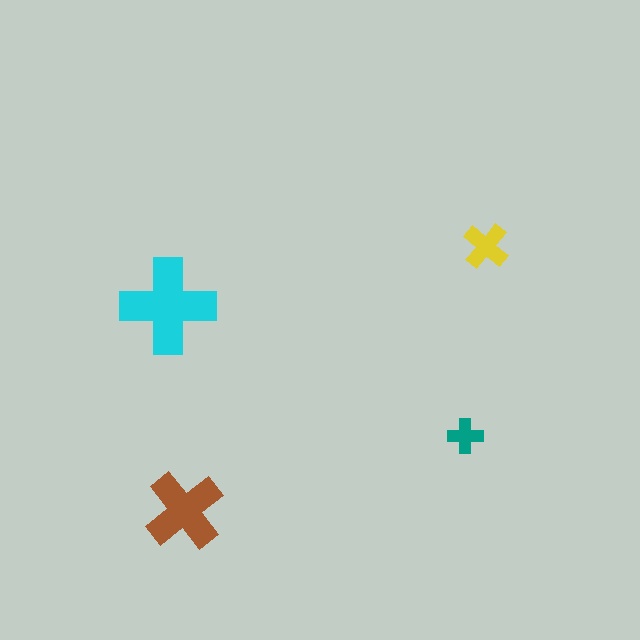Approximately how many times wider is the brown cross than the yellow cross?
About 1.5 times wider.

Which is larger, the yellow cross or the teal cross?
The yellow one.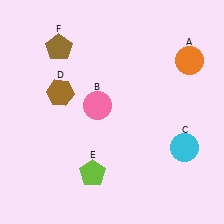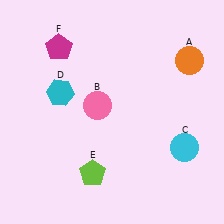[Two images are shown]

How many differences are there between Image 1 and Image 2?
There are 2 differences between the two images.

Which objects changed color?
D changed from brown to cyan. F changed from brown to magenta.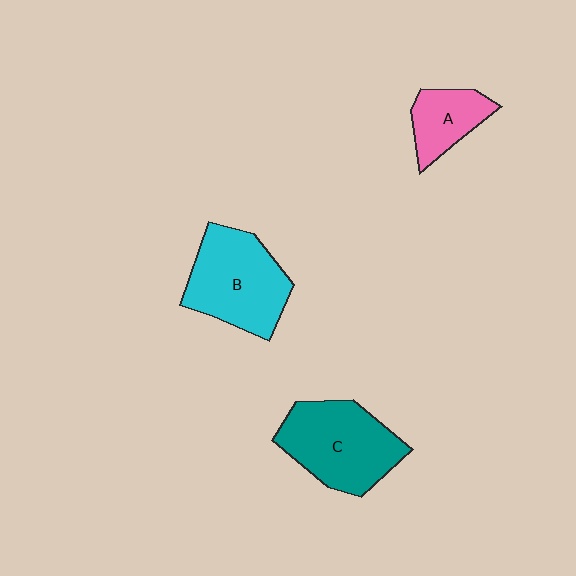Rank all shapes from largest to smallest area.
From largest to smallest: C (teal), B (cyan), A (pink).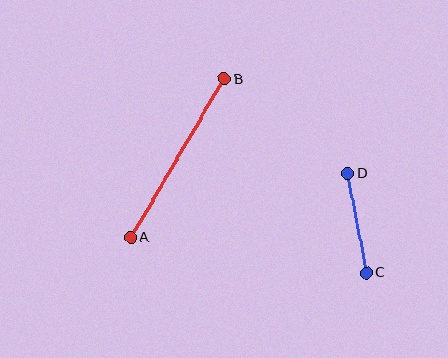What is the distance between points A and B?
The distance is approximately 185 pixels.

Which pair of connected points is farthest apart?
Points A and B are farthest apart.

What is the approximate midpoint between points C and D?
The midpoint is at approximately (357, 223) pixels.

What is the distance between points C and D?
The distance is approximately 101 pixels.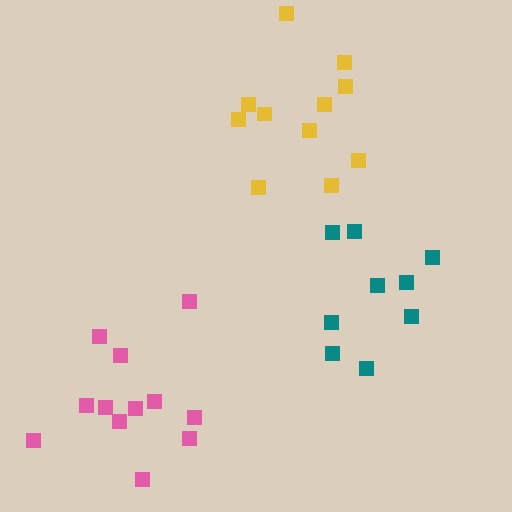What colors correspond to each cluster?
The clusters are colored: teal, pink, yellow.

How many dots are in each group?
Group 1: 9 dots, Group 2: 12 dots, Group 3: 11 dots (32 total).